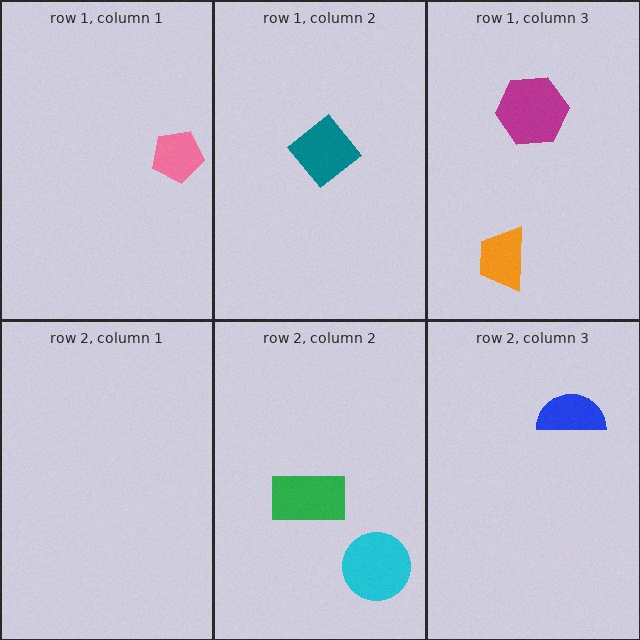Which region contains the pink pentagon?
The row 1, column 1 region.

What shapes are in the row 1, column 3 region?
The magenta hexagon, the orange trapezoid.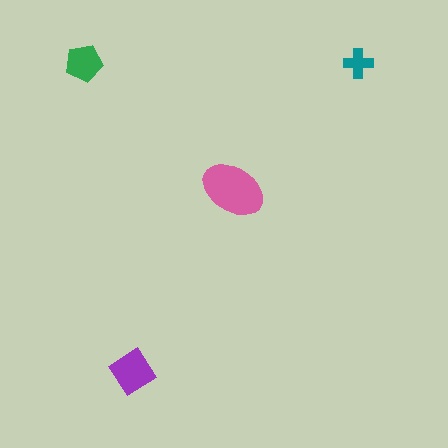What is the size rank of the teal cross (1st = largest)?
4th.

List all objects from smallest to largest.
The teal cross, the green pentagon, the purple diamond, the pink ellipse.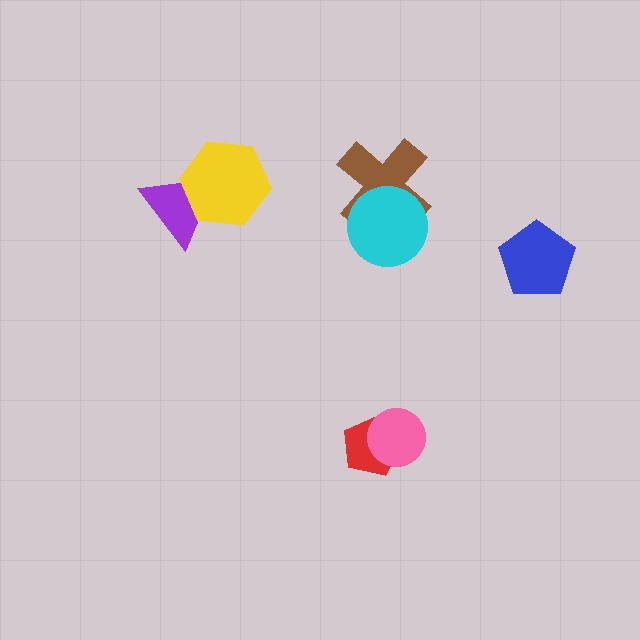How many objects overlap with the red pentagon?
1 object overlaps with the red pentagon.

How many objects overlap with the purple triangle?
1 object overlaps with the purple triangle.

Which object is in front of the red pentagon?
The pink circle is in front of the red pentagon.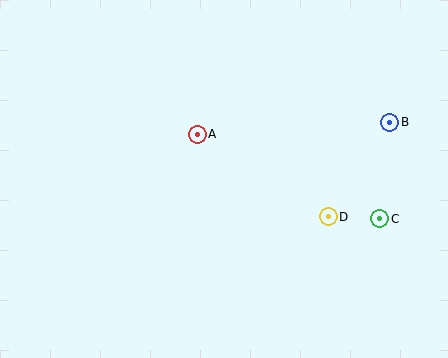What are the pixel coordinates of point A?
Point A is at (197, 134).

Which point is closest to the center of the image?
Point A at (197, 134) is closest to the center.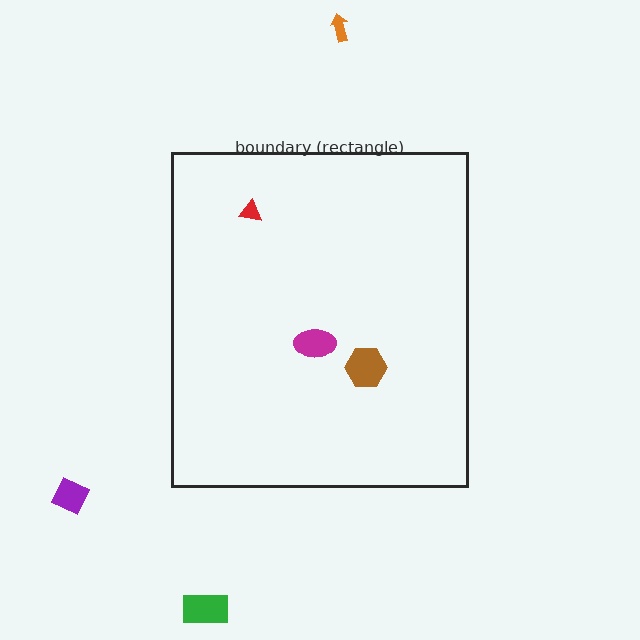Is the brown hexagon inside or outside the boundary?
Inside.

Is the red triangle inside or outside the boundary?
Inside.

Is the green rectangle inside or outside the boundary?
Outside.